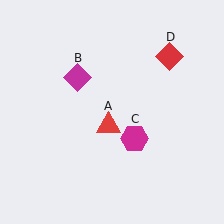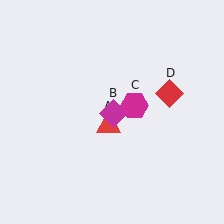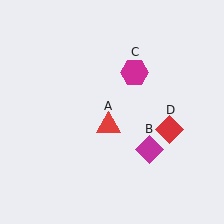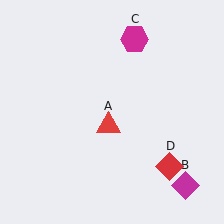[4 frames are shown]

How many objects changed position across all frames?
3 objects changed position: magenta diamond (object B), magenta hexagon (object C), red diamond (object D).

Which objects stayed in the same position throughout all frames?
Red triangle (object A) remained stationary.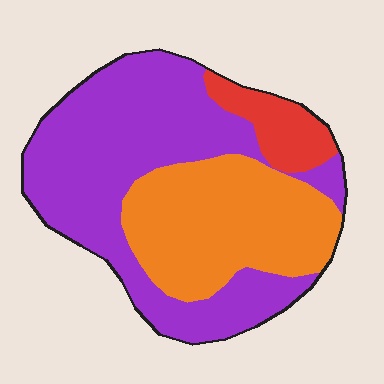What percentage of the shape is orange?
Orange covers around 35% of the shape.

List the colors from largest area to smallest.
From largest to smallest: purple, orange, red.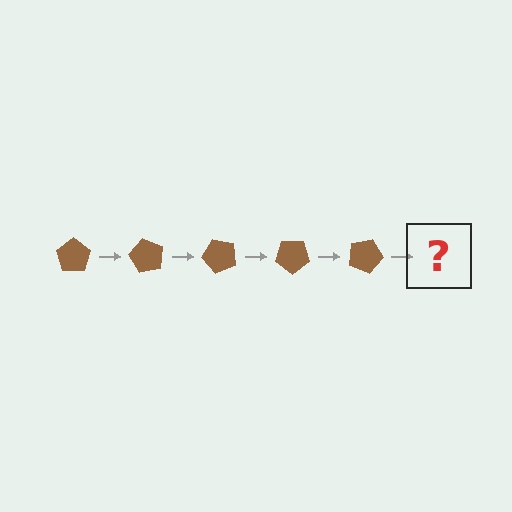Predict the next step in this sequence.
The next step is a brown pentagon rotated 300 degrees.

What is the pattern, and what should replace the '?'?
The pattern is that the pentagon rotates 60 degrees each step. The '?' should be a brown pentagon rotated 300 degrees.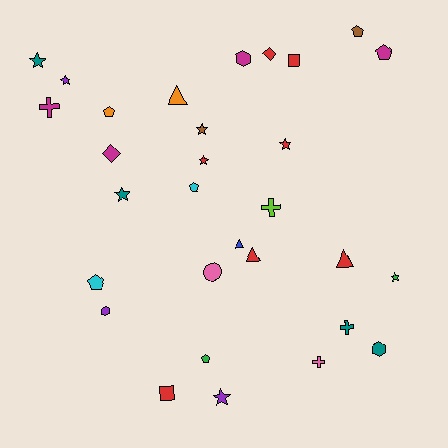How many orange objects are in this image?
There are 2 orange objects.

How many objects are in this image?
There are 30 objects.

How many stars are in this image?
There are 8 stars.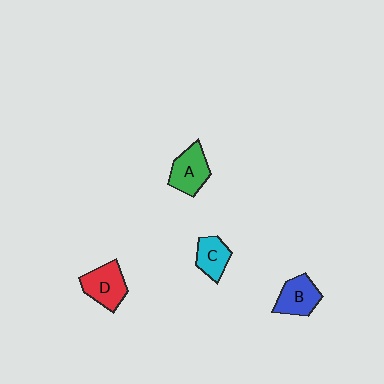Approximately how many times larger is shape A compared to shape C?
Approximately 1.2 times.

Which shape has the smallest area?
Shape C (cyan).